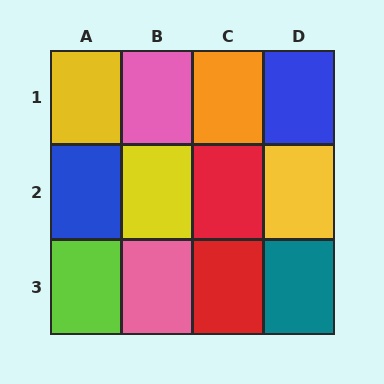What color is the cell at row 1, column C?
Orange.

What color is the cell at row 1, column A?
Yellow.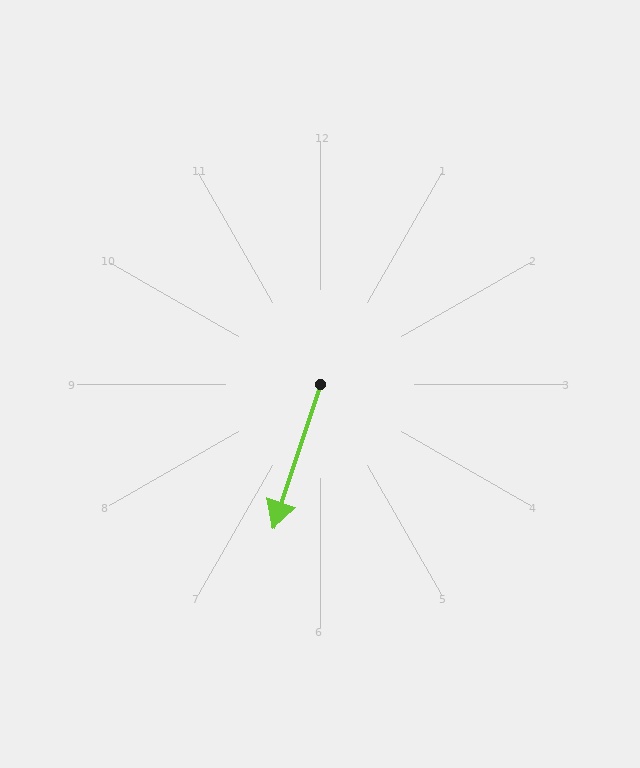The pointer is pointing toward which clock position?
Roughly 7 o'clock.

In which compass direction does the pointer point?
South.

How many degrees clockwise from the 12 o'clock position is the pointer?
Approximately 198 degrees.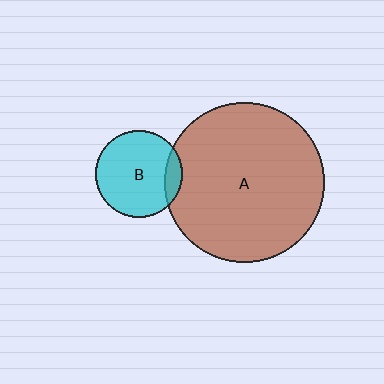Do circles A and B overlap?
Yes.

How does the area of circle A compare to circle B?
Approximately 3.4 times.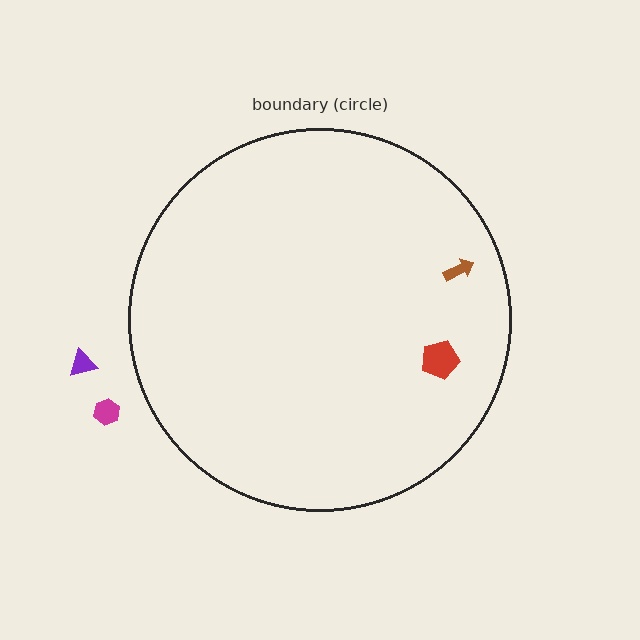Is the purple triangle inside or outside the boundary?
Outside.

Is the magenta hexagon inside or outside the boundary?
Outside.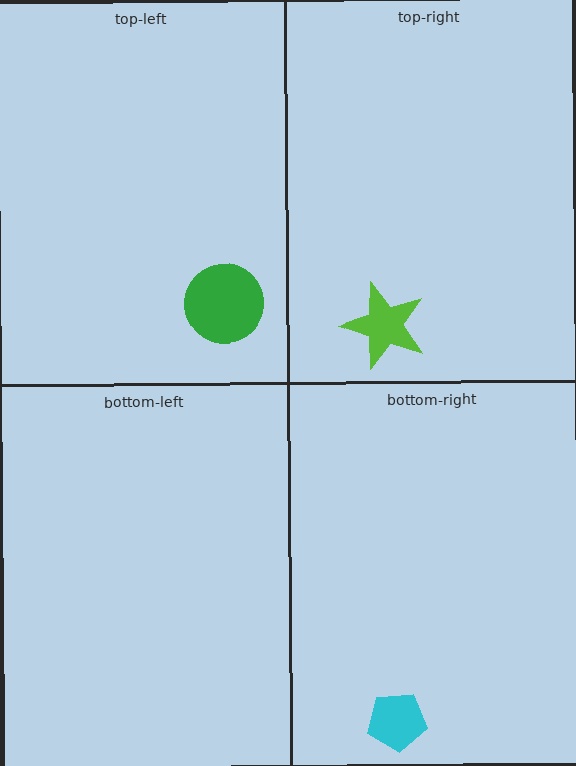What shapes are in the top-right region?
The lime star.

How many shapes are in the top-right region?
1.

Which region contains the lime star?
The top-right region.